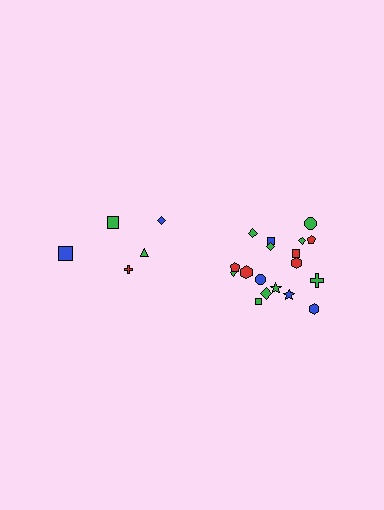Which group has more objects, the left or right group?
The right group.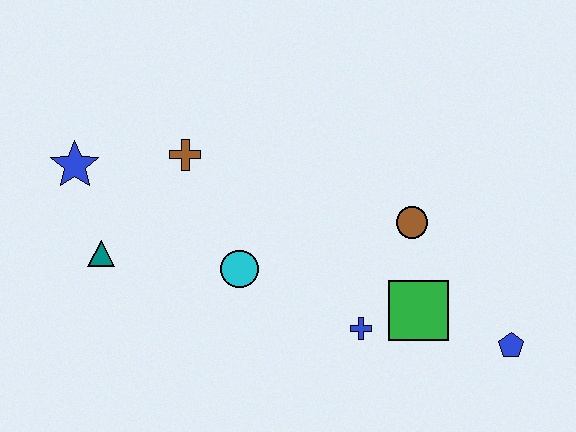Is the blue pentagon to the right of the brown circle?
Yes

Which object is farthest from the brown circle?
The blue star is farthest from the brown circle.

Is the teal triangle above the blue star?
No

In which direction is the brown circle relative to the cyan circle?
The brown circle is to the right of the cyan circle.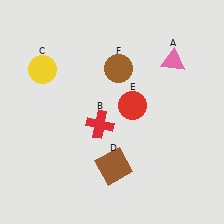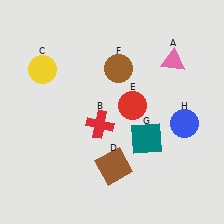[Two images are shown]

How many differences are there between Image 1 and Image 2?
There are 2 differences between the two images.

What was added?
A teal square (G), a blue circle (H) were added in Image 2.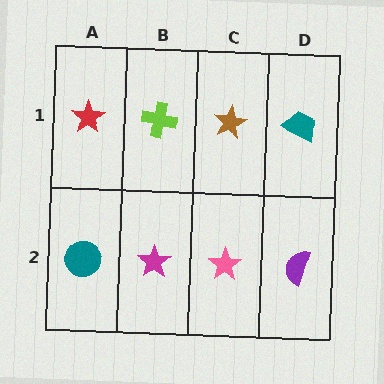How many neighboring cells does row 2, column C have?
3.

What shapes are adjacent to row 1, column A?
A teal circle (row 2, column A), a lime cross (row 1, column B).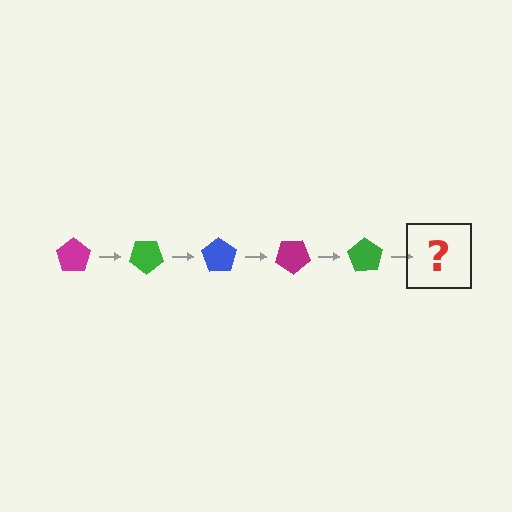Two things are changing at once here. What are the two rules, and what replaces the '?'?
The two rules are that it rotates 35 degrees each step and the color cycles through magenta, green, and blue. The '?' should be a blue pentagon, rotated 175 degrees from the start.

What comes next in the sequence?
The next element should be a blue pentagon, rotated 175 degrees from the start.